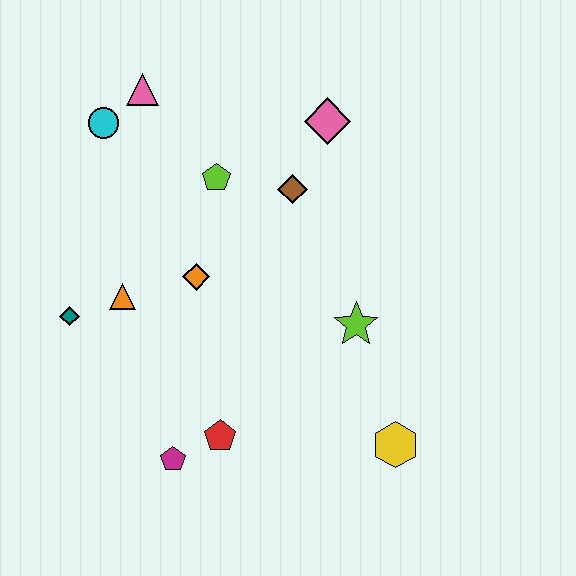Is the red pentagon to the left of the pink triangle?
No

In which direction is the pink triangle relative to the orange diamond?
The pink triangle is above the orange diamond.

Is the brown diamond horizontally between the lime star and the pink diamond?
No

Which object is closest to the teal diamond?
The orange triangle is closest to the teal diamond.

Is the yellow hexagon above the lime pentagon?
No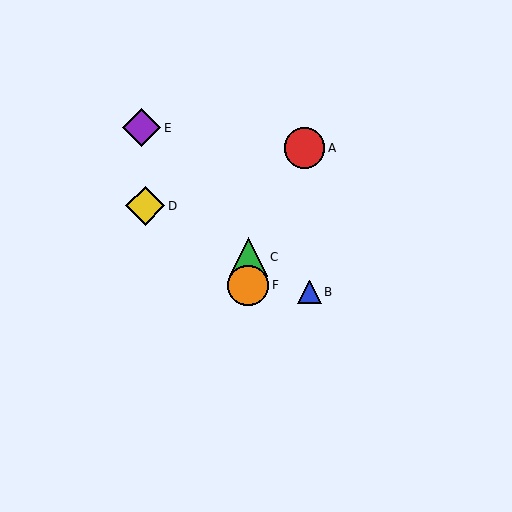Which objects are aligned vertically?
Objects C, F are aligned vertically.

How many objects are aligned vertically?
2 objects (C, F) are aligned vertically.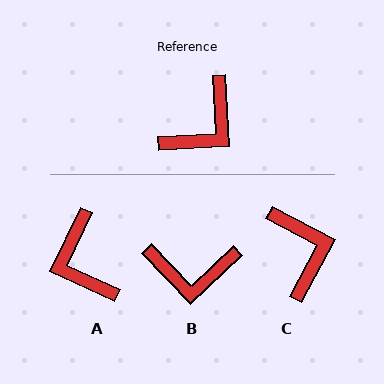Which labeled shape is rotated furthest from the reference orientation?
A, about 118 degrees away.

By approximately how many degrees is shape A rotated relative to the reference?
Approximately 118 degrees clockwise.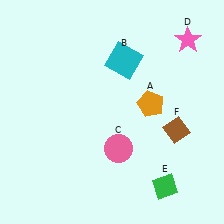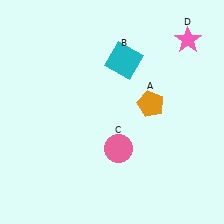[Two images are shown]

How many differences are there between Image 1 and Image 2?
There are 2 differences between the two images.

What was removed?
The brown diamond (F), the green diamond (E) were removed in Image 2.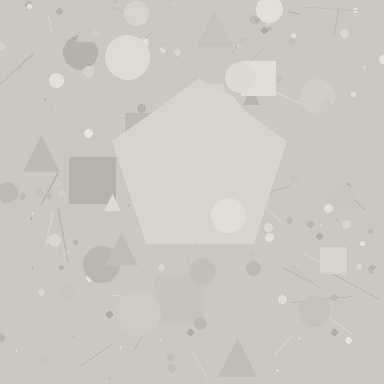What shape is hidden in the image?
A pentagon is hidden in the image.